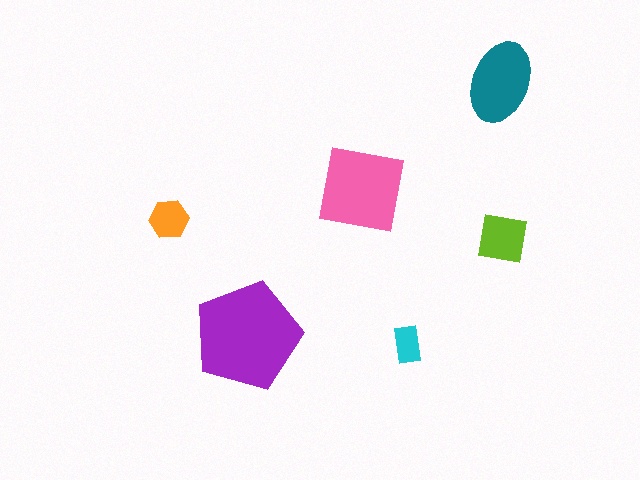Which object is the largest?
The purple pentagon.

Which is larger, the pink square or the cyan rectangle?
The pink square.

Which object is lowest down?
The cyan rectangle is bottommost.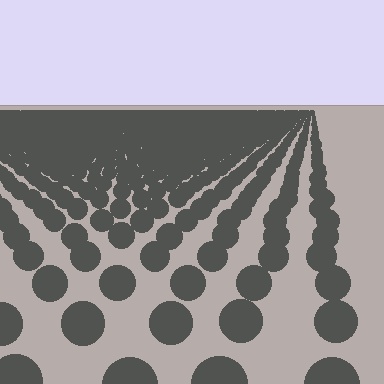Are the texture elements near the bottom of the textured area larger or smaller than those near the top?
Larger. Near the bottom, elements are closer to the viewer and appear at a bigger on-screen size.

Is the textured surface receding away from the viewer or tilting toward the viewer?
The surface is receding away from the viewer. Texture elements get smaller and denser toward the top.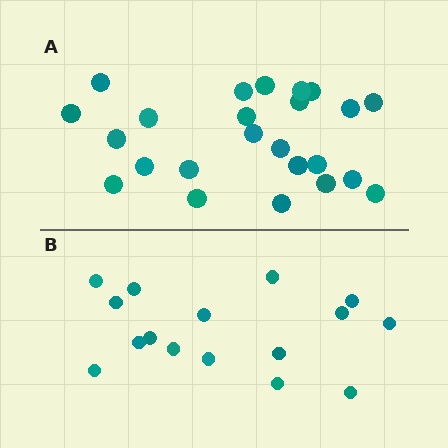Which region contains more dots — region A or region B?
Region A (the top region) has more dots.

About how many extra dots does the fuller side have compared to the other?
Region A has roughly 8 or so more dots than region B.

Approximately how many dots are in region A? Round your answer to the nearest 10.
About 20 dots. (The exact count is 24, which rounds to 20.)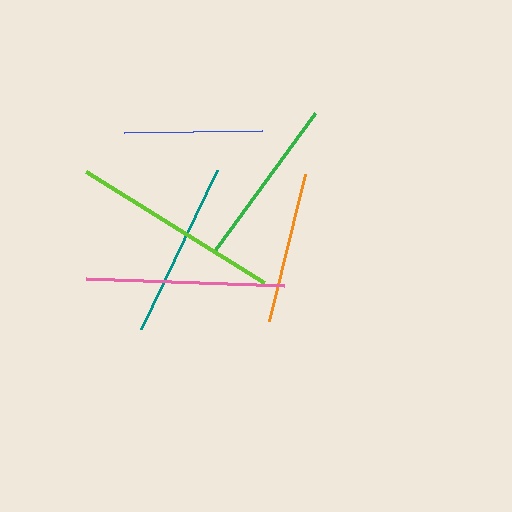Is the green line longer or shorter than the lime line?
The lime line is longer than the green line.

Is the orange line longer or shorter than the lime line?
The lime line is longer than the orange line.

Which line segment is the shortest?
The blue line is the shortest at approximately 138 pixels.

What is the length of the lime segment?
The lime segment is approximately 210 pixels long.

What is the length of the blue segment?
The blue segment is approximately 138 pixels long.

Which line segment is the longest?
The lime line is the longest at approximately 210 pixels.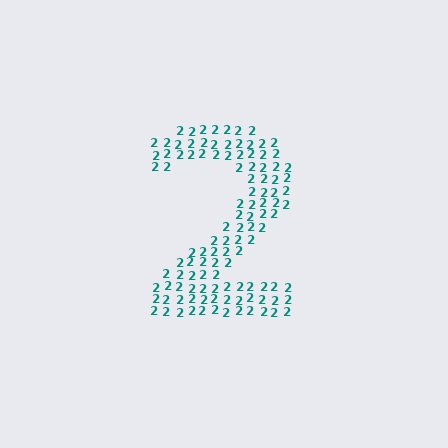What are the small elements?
The small elements are digit 2's.